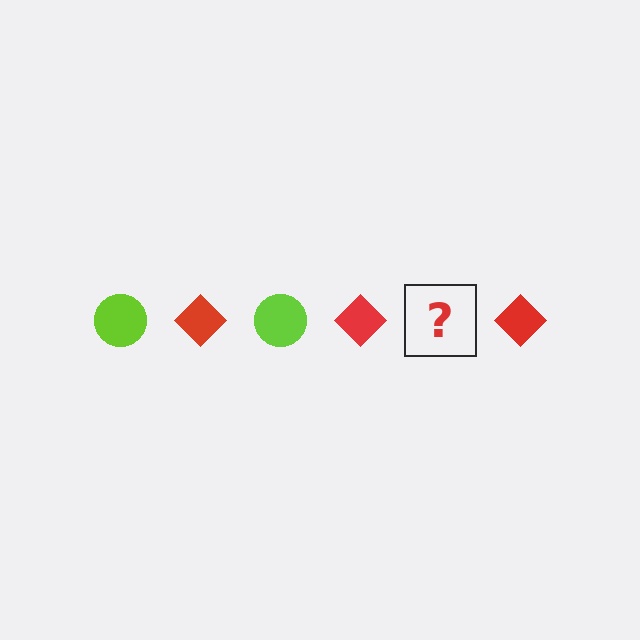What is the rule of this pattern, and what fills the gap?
The rule is that the pattern alternates between lime circle and red diamond. The gap should be filled with a lime circle.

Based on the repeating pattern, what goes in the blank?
The blank should be a lime circle.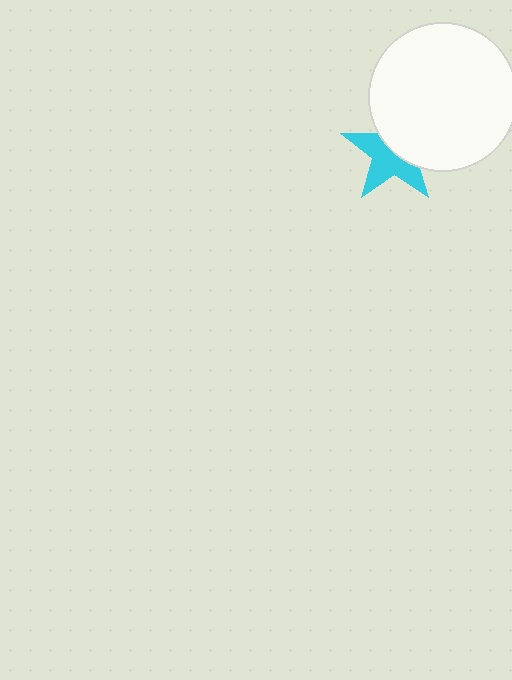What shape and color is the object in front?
The object in front is a white circle.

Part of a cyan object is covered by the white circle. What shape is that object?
It is a star.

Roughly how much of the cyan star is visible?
About half of it is visible (roughly 54%).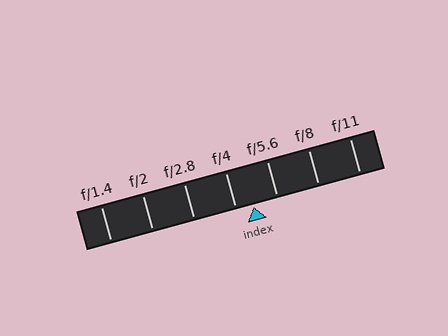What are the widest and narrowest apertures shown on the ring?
The widest aperture shown is f/1.4 and the narrowest is f/11.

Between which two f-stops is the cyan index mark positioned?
The index mark is between f/4 and f/5.6.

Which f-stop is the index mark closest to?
The index mark is closest to f/4.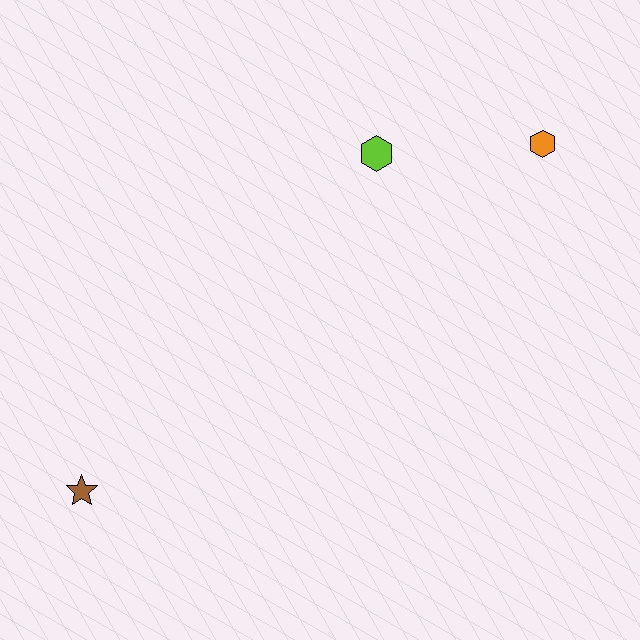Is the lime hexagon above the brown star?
Yes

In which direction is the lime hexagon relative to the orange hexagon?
The lime hexagon is to the left of the orange hexagon.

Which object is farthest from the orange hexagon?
The brown star is farthest from the orange hexagon.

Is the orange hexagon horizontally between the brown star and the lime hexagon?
No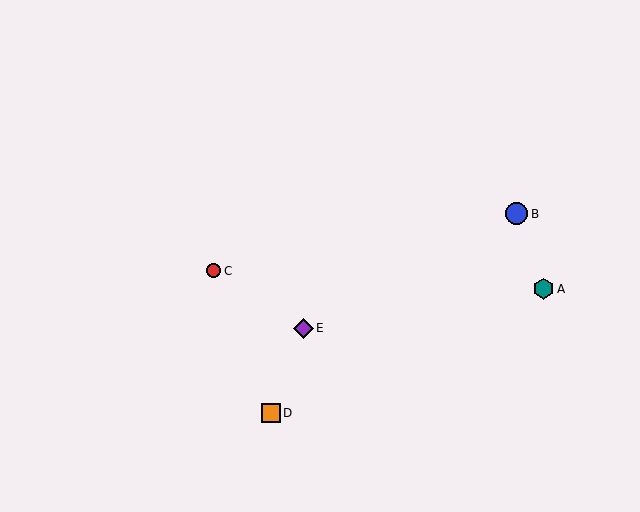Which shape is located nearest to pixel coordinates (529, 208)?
The blue circle (labeled B) at (516, 214) is nearest to that location.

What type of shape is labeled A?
Shape A is a teal hexagon.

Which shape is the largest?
The blue circle (labeled B) is the largest.